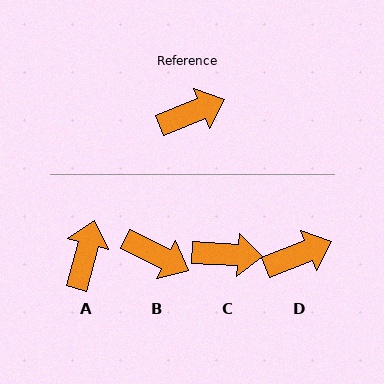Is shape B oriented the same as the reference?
No, it is off by about 49 degrees.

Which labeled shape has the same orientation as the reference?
D.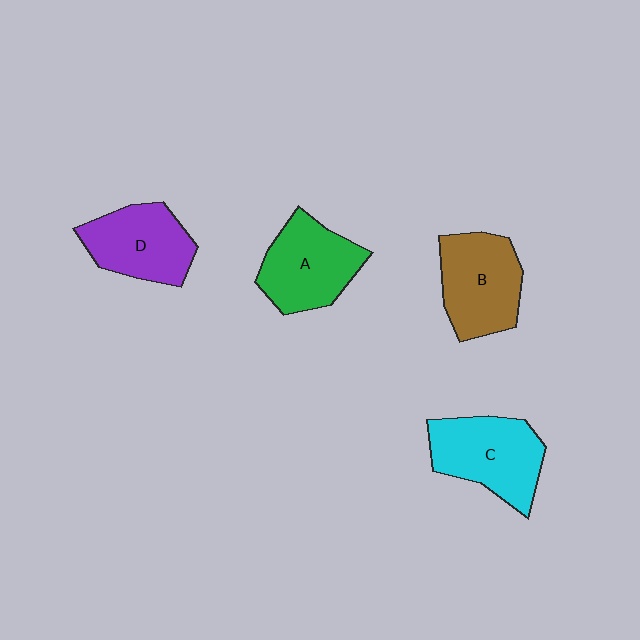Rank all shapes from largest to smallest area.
From largest to smallest: C (cyan), B (brown), A (green), D (purple).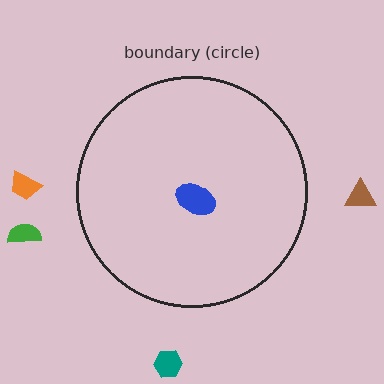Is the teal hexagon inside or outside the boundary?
Outside.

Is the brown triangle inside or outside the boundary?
Outside.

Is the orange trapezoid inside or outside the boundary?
Outside.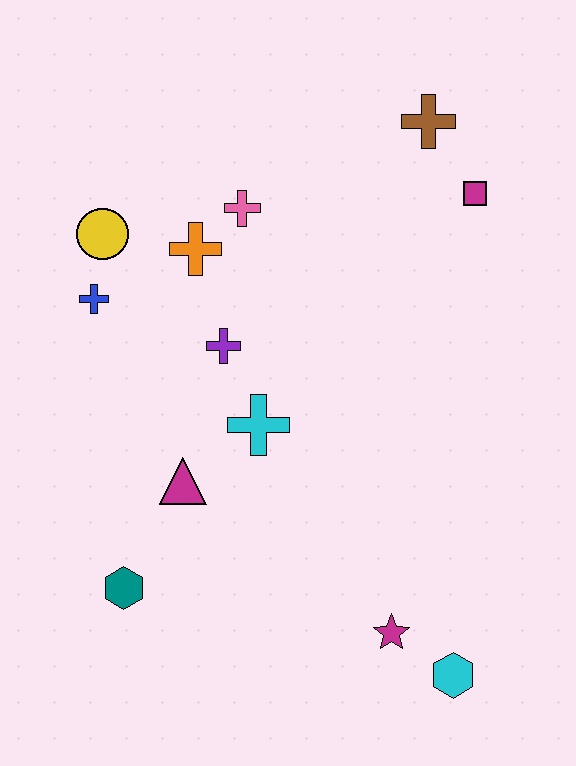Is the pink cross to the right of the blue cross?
Yes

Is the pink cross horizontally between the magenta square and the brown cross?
No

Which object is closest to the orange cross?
The pink cross is closest to the orange cross.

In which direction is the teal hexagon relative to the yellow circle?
The teal hexagon is below the yellow circle.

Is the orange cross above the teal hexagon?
Yes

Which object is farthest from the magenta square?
The teal hexagon is farthest from the magenta square.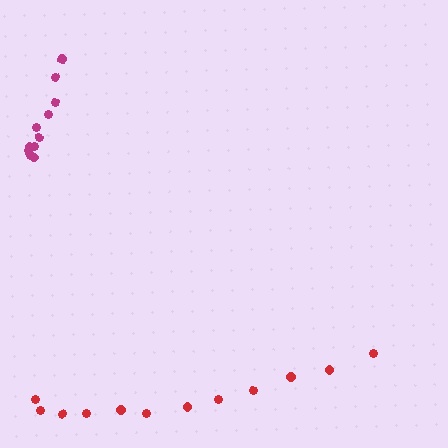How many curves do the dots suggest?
There are 2 distinct paths.